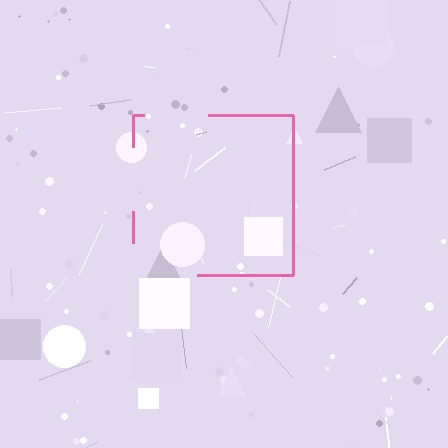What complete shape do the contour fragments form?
The contour fragments form a square.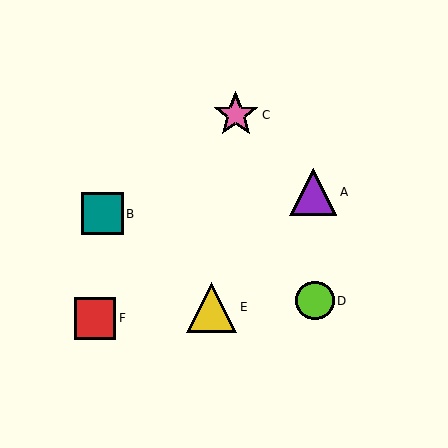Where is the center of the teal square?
The center of the teal square is at (103, 214).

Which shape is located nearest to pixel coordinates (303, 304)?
The lime circle (labeled D) at (315, 301) is nearest to that location.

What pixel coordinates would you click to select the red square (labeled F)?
Click at (95, 318) to select the red square F.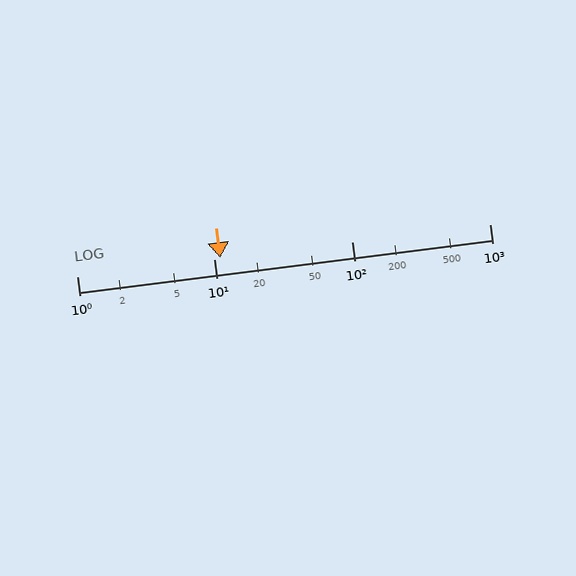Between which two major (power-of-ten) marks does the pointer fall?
The pointer is between 10 and 100.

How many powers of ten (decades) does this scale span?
The scale spans 3 decades, from 1 to 1000.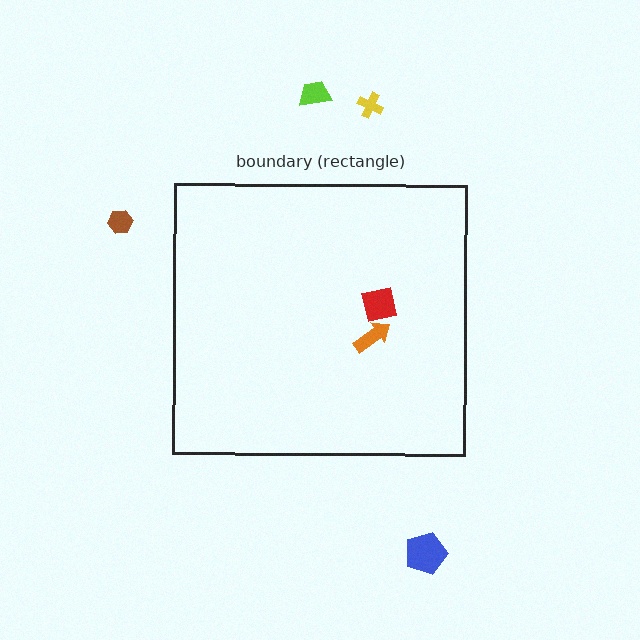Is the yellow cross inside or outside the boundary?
Outside.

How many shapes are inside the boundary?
2 inside, 4 outside.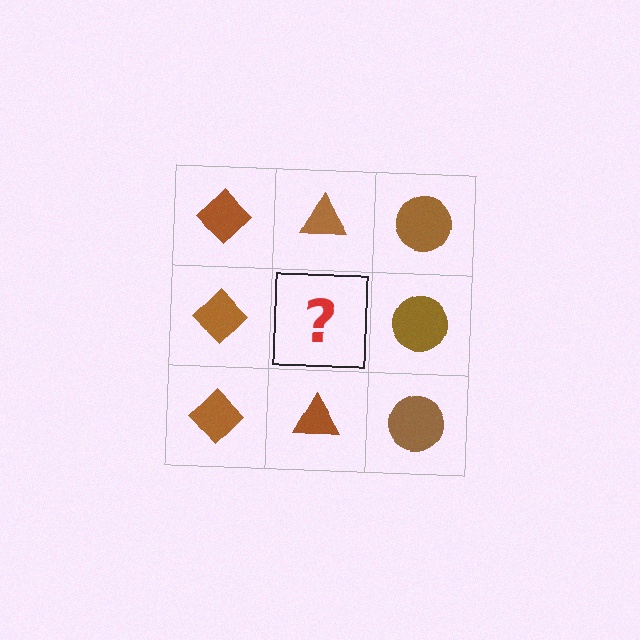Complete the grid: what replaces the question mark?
The question mark should be replaced with a brown triangle.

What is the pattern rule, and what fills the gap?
The rule is that each column has a consistent shape. The gap should be filled with a brown triangle.